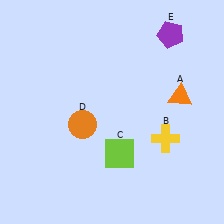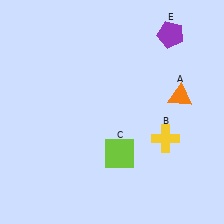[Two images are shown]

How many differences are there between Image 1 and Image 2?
There is 1 difference between the two images.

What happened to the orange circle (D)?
The orange circle (D) was removed in Image 2. It was in the bottom-left area of Image 1.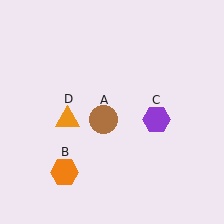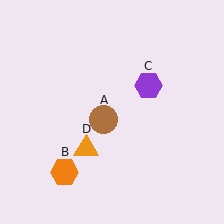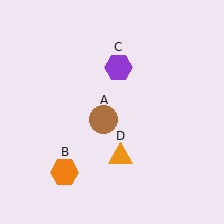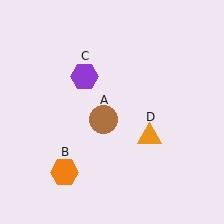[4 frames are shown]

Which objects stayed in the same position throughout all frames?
Brown circle (object A) and orange hexagon (object B) remained stationary.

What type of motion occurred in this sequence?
The purple hexagon (object C), orange triangle (object D) rotated counterclockwise around the center of the scene.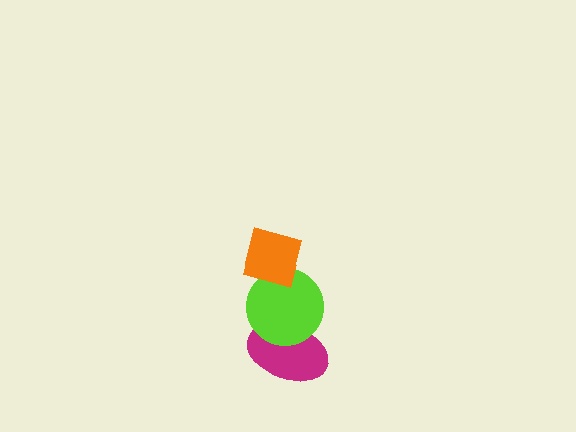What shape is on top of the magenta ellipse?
The lime circle is on top of the magenta ellipse.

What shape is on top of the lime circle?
The orange square is on top of the lime circle.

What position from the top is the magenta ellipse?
The magenta ellipse is 3rd from the top.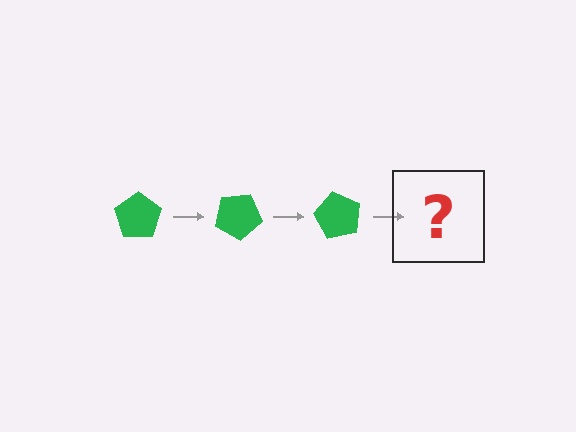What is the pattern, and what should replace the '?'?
The pattern is that the pentagon rotates 30 degrees each step. The '?' should be a green pentagon rotated 90 degrees.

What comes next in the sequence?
The next element should be a green pentagon rotated 90 degrees.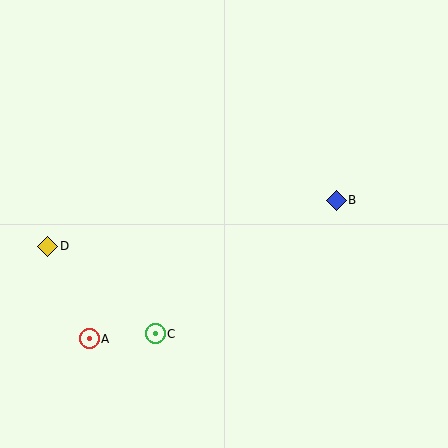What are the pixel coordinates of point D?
Point D is at (48, 246).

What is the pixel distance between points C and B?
The distance between C and B is 225 pixels.